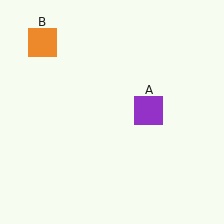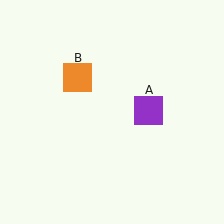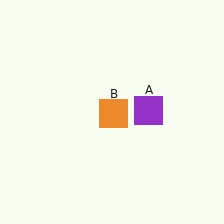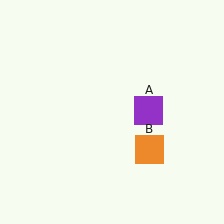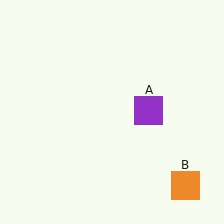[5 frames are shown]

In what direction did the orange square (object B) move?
The orange square (object B) moved down and to the right.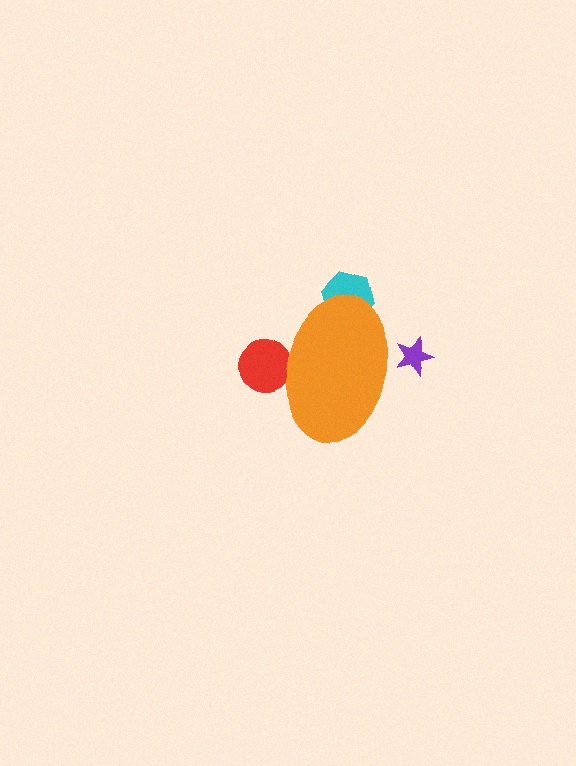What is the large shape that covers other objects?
An orange ellipse.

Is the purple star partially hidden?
Yes, the purple star is partially hidden behind the orange ellipse.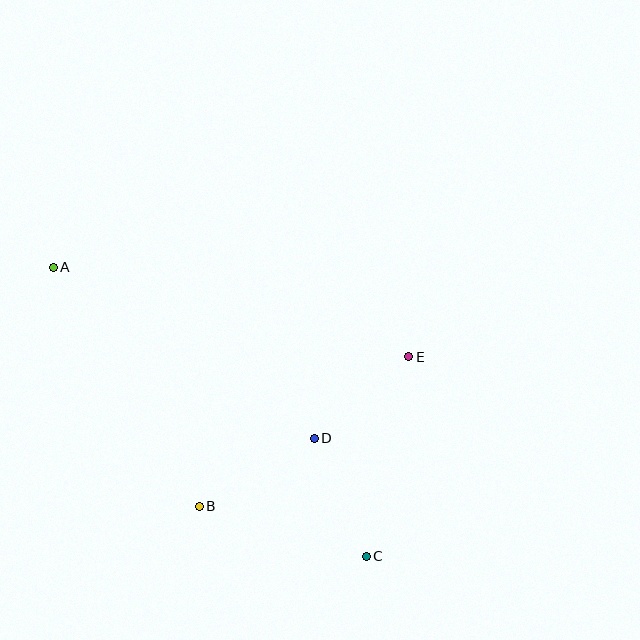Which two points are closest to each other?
Points D and E are closest to each other.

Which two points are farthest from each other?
Points A and C are farthest from each other.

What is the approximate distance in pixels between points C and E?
The distance between C and E is approximately 204 pixels.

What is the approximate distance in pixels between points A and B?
The distance between A and B is approximately 280 pixels.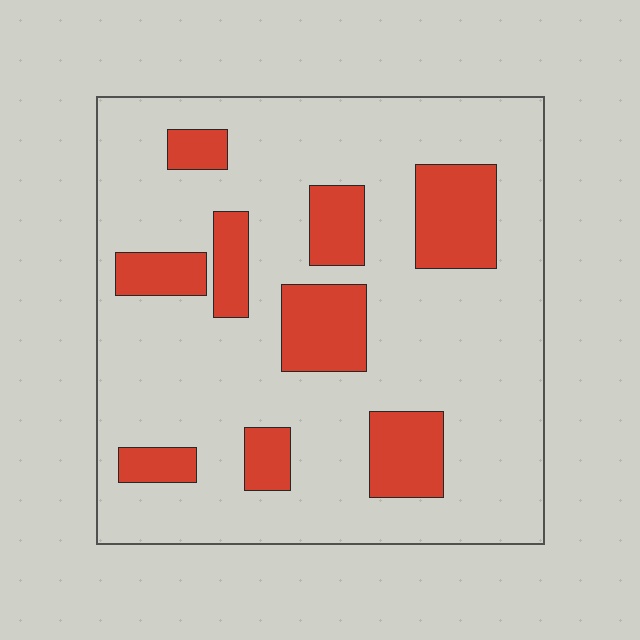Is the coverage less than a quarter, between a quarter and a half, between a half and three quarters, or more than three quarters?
Less than a quarter.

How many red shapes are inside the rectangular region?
9.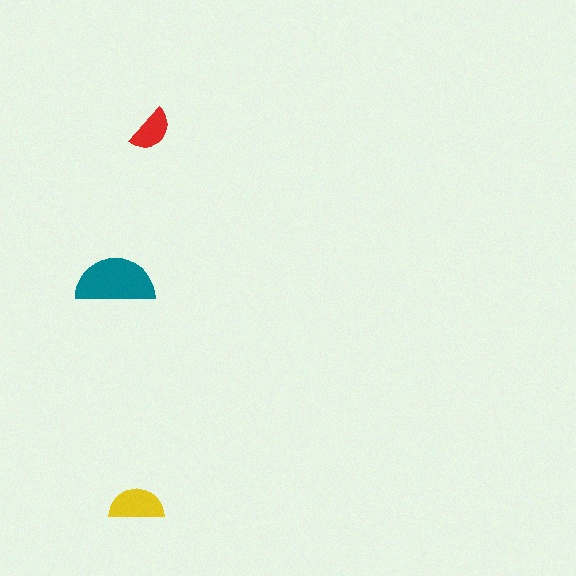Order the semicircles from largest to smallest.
the teal one, the yellow one, the red one.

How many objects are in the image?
There are 3 objects in the image.